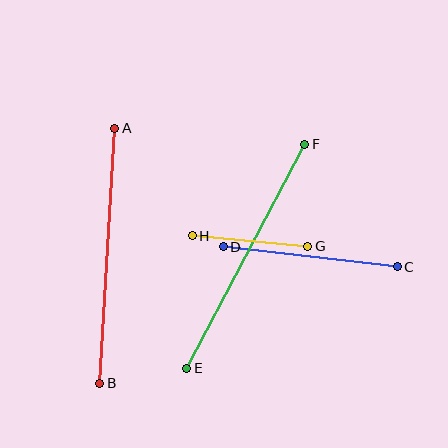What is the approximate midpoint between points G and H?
The midpoint is at approximately (250, 241) pixels.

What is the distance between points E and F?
The distance is approximately 253 pixels.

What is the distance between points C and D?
The distance is approximately 175 pixels.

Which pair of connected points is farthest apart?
Points A and B are farthest apart.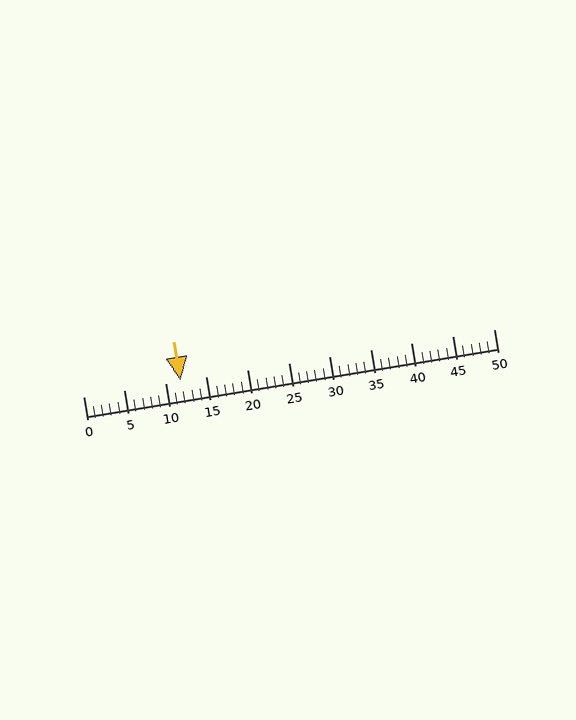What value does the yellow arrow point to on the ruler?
The yellow arrow points to approximately 12.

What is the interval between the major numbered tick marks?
The major tick marks are spaced 5 units apart.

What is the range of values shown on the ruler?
The ruler shows values from 0 to 50.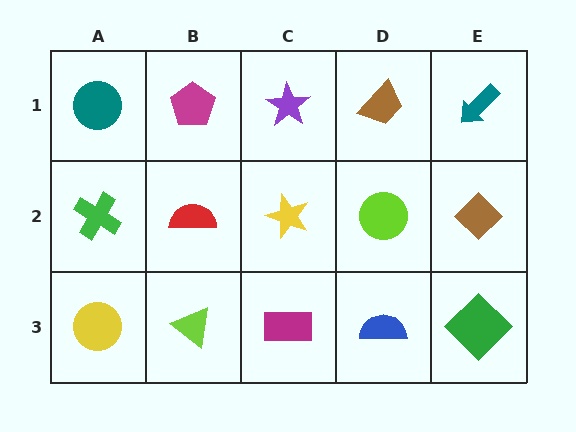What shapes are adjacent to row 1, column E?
A brown diamond (row 2, column E), a brown trapezoid (row 1, column D).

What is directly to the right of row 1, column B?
A purple star.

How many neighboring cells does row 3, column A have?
2.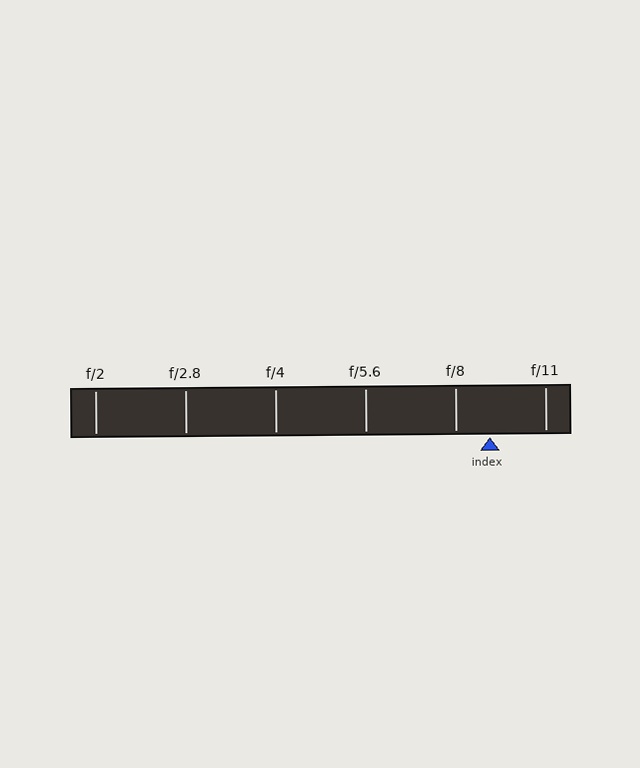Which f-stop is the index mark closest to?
The index mark is closest to f/8.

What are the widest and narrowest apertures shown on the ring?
The widest aperture shown is f/2 and the narrowest is f/11.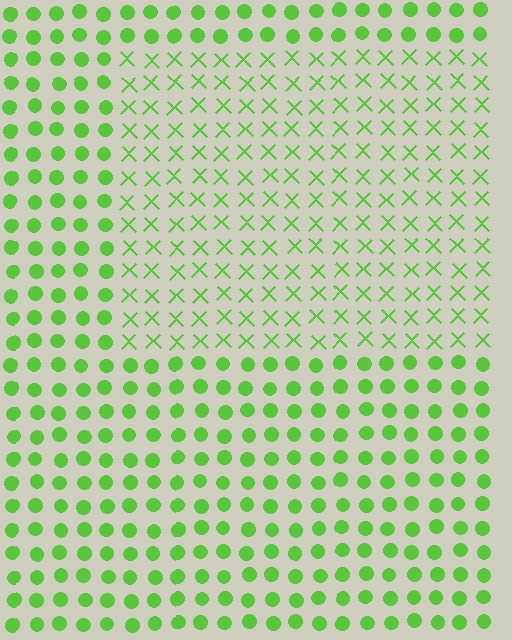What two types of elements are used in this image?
The image uses X marks inside the rectangle region and circles outside it.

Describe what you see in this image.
The image is filled with small lime elements arranged in a uniform grid. A rectangle-shaped region contains X marks, while the surrounding area contains circles. The boundary is defined purely by the change in element shape.